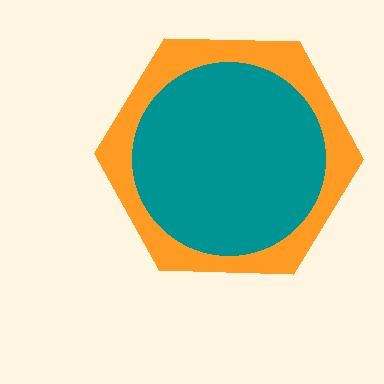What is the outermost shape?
The orange hexagon.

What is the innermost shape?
The teal circle.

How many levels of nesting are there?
2.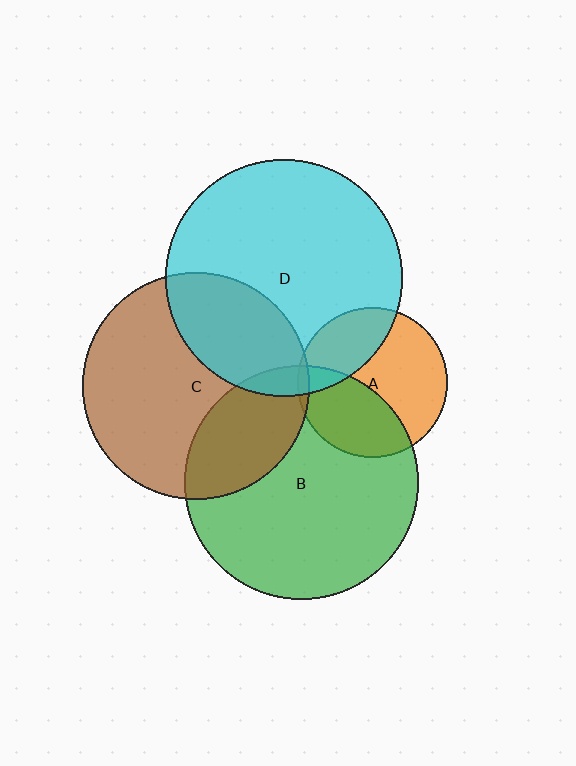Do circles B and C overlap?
Yes.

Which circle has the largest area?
Circle D (cyan).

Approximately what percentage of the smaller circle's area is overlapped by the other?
Approximately 25%.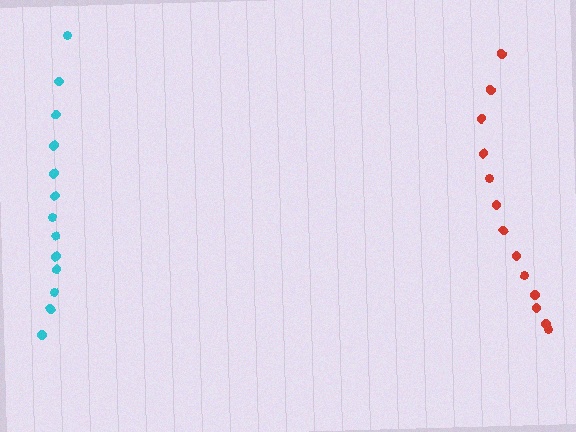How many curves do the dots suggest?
There are 2 distinct paths.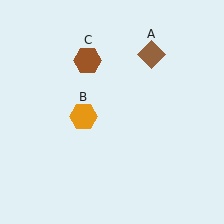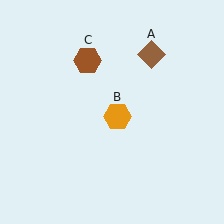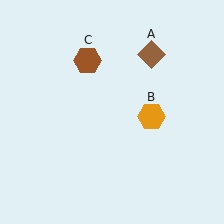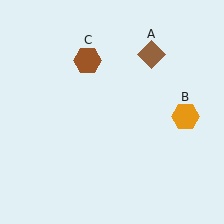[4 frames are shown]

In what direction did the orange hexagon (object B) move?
The orange hexagon (object B) moved right.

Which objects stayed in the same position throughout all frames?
Brown diamond (object A) and brown hexagon (object C) remained stationary.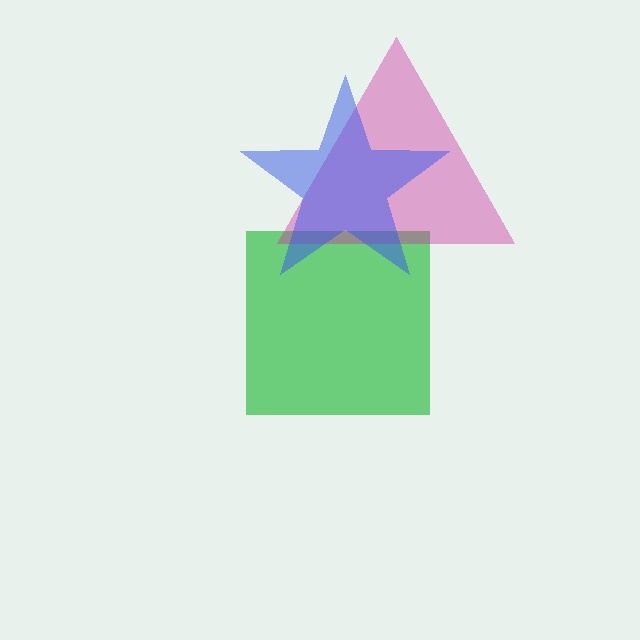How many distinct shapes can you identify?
There are 3 distinct shapes: a green square, a magenta triangle, a blue star.